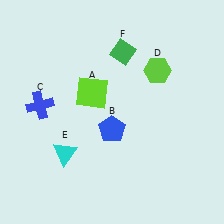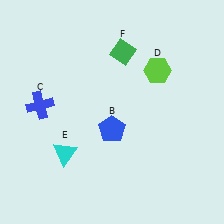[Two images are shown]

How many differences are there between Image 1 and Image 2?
There is 1 difference between the two images.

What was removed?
The lime square (A) was removed in Image 2.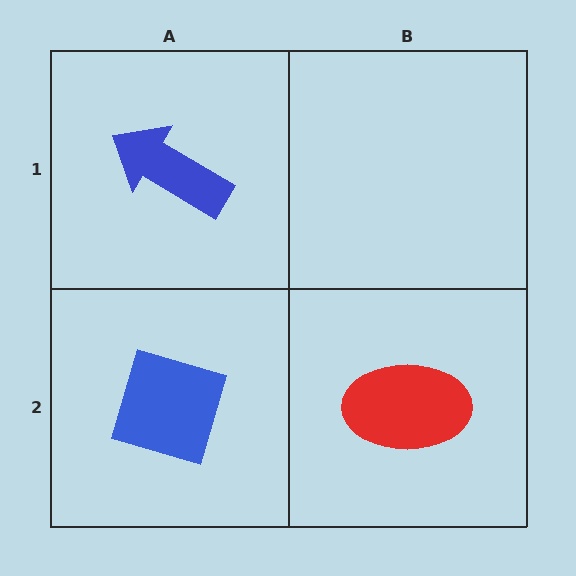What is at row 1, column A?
A blue arrow.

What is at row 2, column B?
A red ellipse.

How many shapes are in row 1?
1 shape.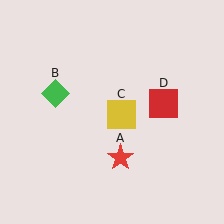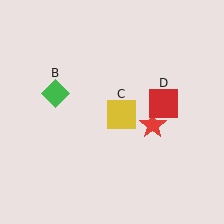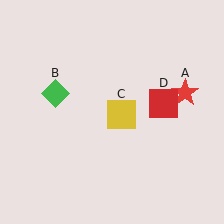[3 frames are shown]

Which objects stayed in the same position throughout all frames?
Green diamond (object B) and yellow square (object C) and red square (object D) remained stationary.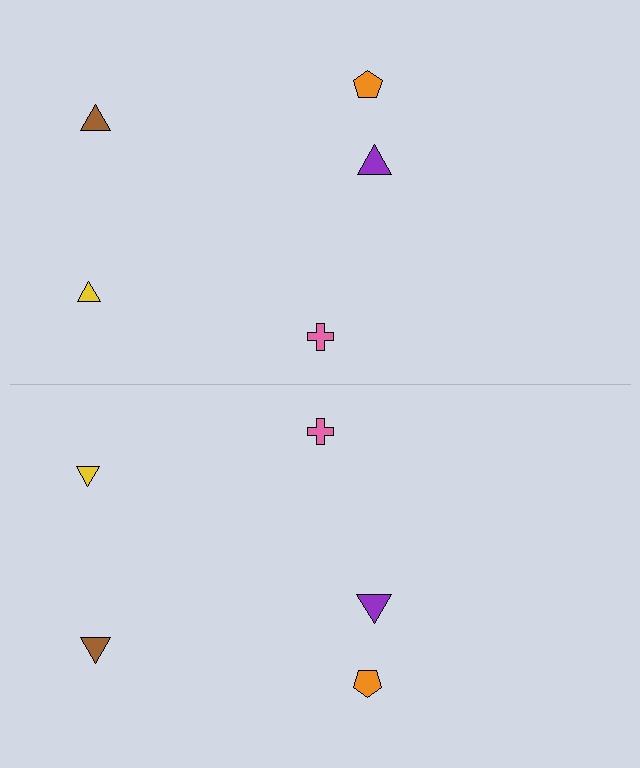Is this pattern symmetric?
Yes, this pattern has bilateral (reflection) symmetry.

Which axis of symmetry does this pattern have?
The pattern has a horizontal axis of symmetry running through the center of the image.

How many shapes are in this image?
There are 10 shapes in this image.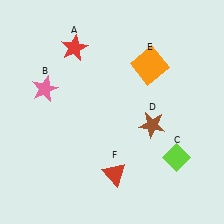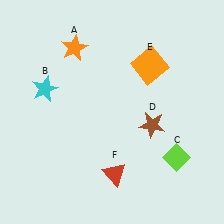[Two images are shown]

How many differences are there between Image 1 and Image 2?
There are 2 differences between the two images.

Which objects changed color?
A changed from red to orange. B changed from pink to cyan.